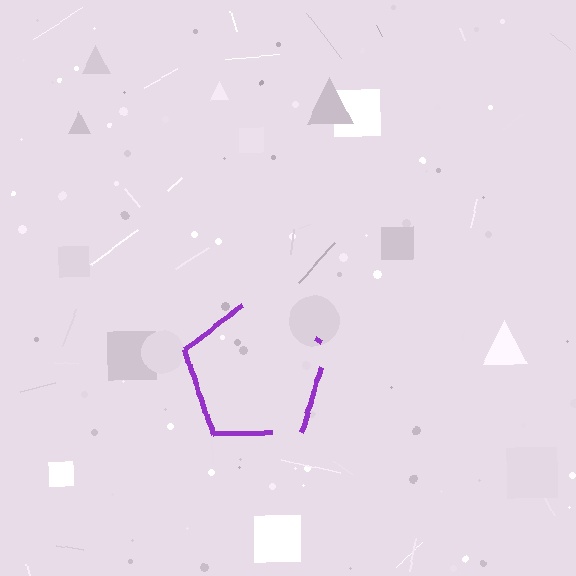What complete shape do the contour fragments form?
The contour fragments form a pentagon.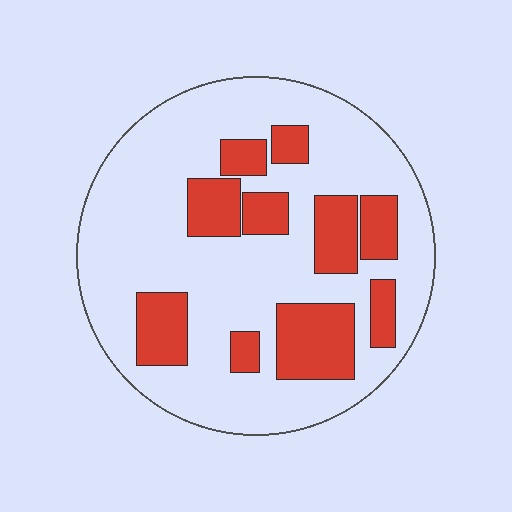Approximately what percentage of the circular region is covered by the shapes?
Approximately 25%.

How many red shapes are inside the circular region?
10.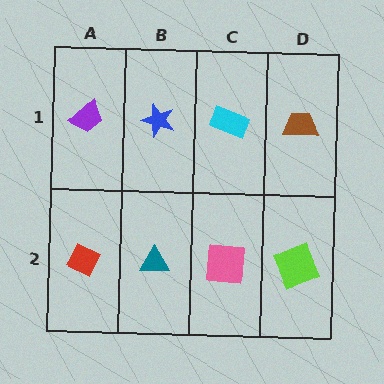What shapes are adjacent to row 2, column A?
A purple trapezoid (row 1, column A), a teal triangle (row 2, column B).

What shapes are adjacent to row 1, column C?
A pink square (row 2, column C), a blue star (row 1, column B), a brown trapezoid (row 1, column D).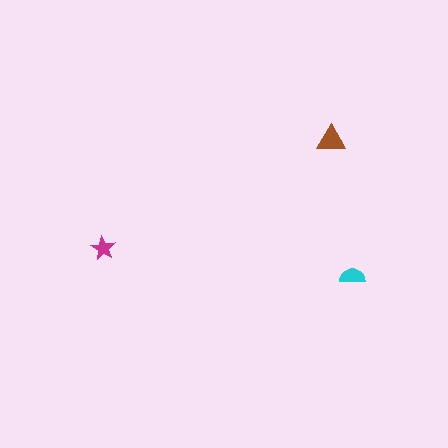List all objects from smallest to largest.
The magenta star, the cyan semicircle, the brown triangle.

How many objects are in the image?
There are 3 objects in the image.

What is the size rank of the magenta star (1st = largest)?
3rd.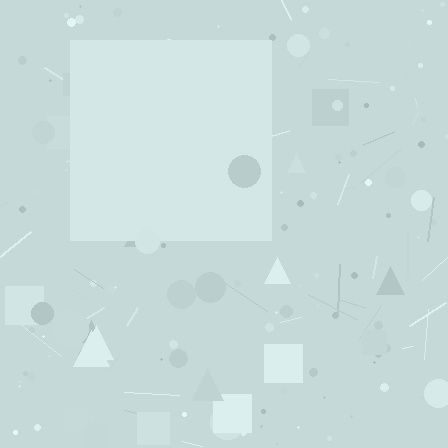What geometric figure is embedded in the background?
A square is embedded in the background.